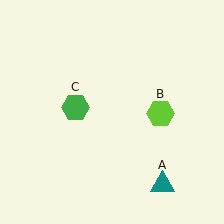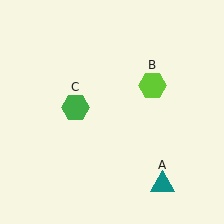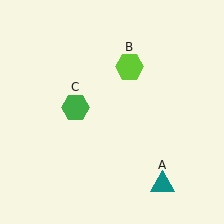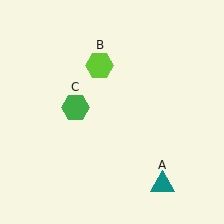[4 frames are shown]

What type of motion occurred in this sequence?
The lime hexagon (object B) rotated counterclockwise around the center of the scene.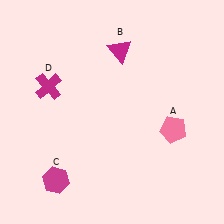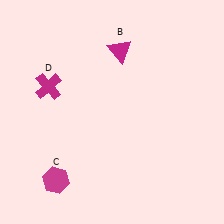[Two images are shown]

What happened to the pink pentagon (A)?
The pink pentagon (A) was removed in Image 2. It was in the bottom-right area of Image 1.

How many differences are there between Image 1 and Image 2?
There is 1 difference between the two images.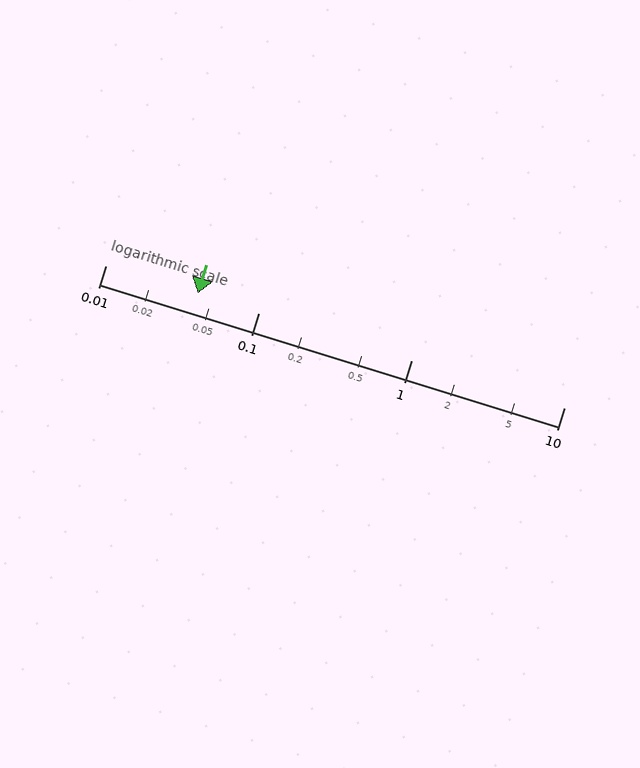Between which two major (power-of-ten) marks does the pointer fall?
The pointer is between 0.01 and 0.1.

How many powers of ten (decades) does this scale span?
The scale spans 3 decades, from 0.01 to 10.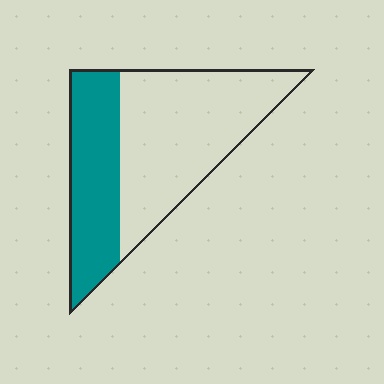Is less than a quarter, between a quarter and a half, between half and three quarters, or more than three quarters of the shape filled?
Between a quarter and a half.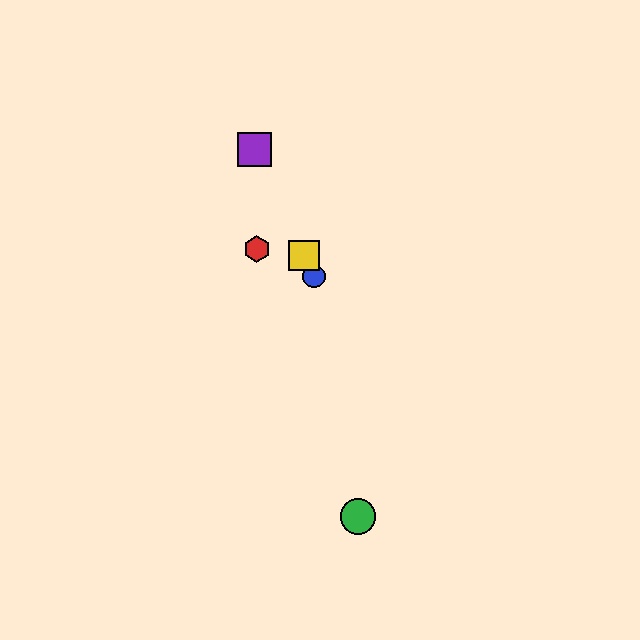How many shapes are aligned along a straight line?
3 shapes (the blue circle, the yellow square, the purple square) are aligned along a straight line.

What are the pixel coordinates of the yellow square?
The yellow square is at (304, 256).